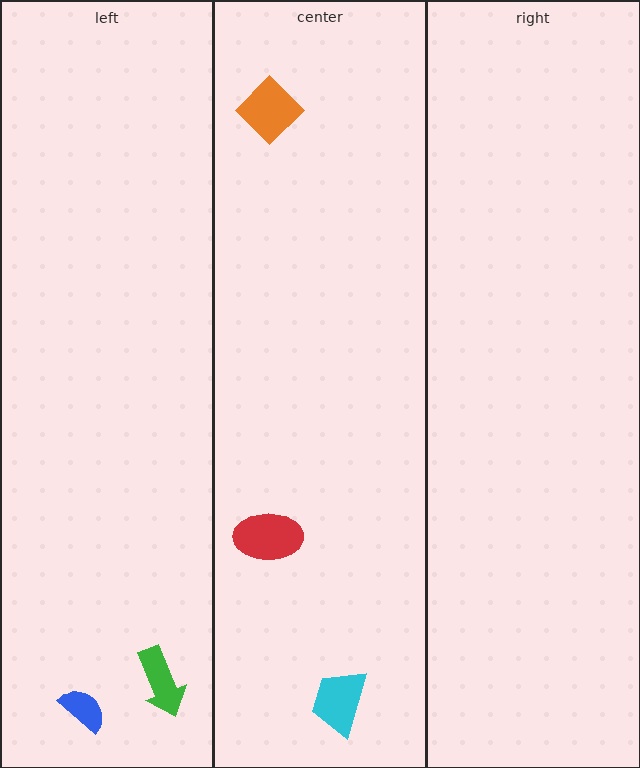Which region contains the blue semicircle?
The left region.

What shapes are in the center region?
The orange diamond, the cyan trapezoid, the red ellipse.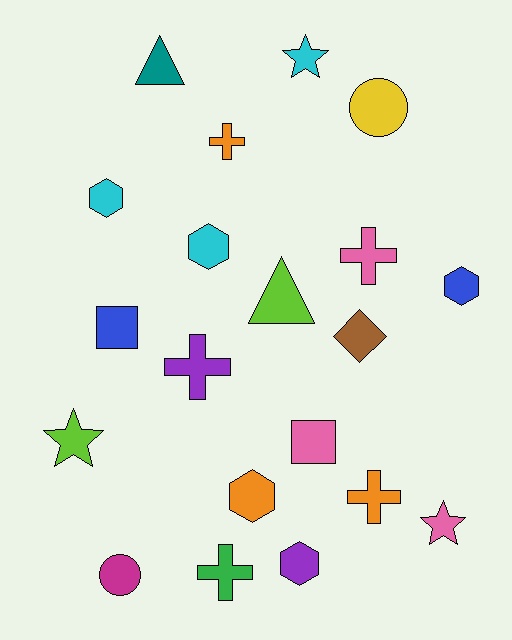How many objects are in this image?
There are 20 objects.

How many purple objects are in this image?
There are 2 purple objects.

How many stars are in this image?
There are 3 stars.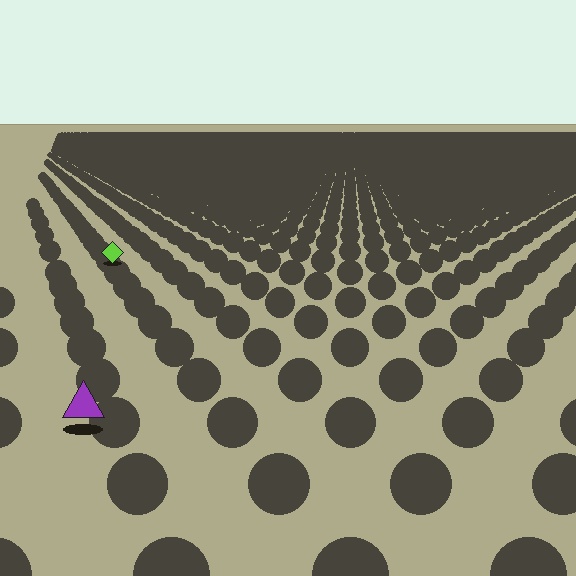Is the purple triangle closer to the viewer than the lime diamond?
Yes. The purple triangle is closer — you can tell from the texture gradient: the ground texture is coarser near it.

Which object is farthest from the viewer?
The lime diamond is farthest from the viewer. It appears smaller and the ground texture around it is denser.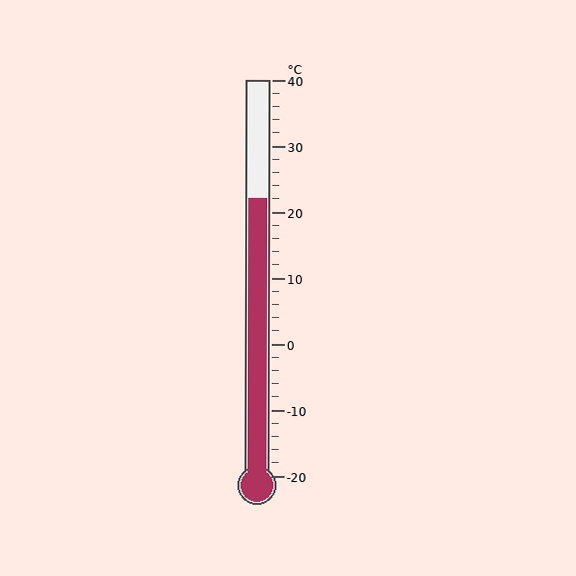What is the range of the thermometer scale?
The thermometer scale ranges from -20°C to 40°C.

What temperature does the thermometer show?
The thermometer shows approximately 22°C.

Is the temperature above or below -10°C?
The temperature is above -10°C.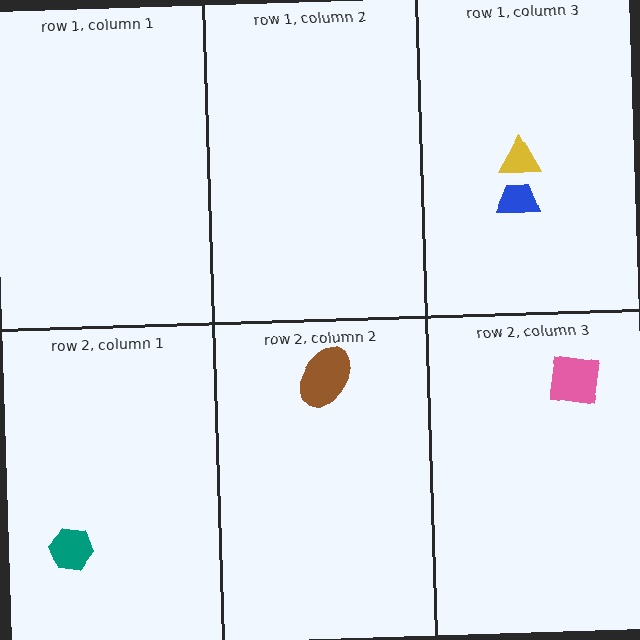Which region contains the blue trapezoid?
The row 1, column 3 region.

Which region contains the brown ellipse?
The row 2, column 2 region.